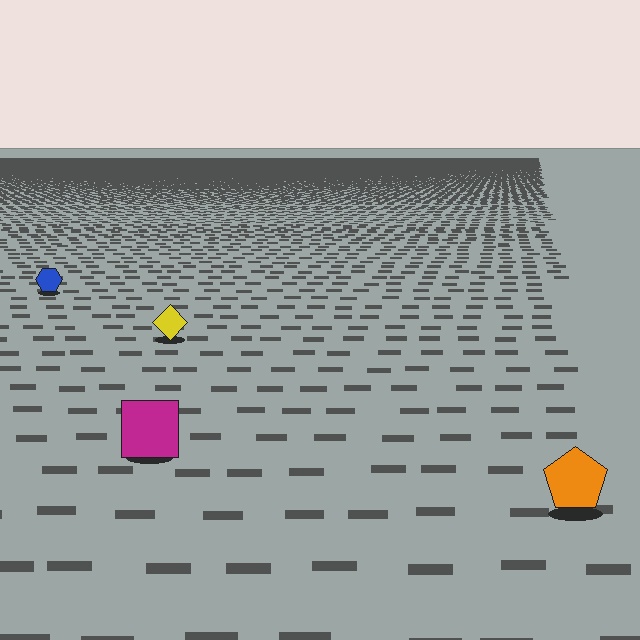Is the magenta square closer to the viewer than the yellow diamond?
Yes. The magenta square is closer — you can tell from the texture gradient: the ground texture is coarser near it.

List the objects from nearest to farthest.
From nearest to farthest: the orange pentagon, the magenta square, the yellow diamond, the blue hexagon.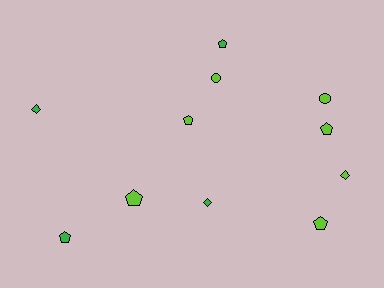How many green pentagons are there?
There are 2 green pentagons.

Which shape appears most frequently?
Pentagon, with 6 objects.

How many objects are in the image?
There are 11 objects.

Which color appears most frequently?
Lime, with 7 objects.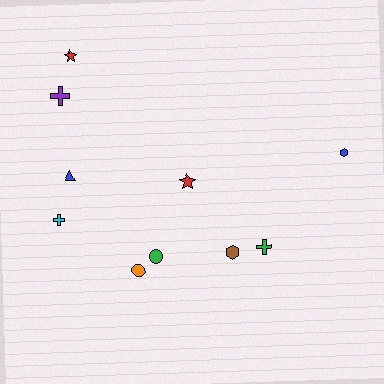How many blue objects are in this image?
There are 2 blue objects.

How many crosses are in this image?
There are 3 crosses.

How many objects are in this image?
There are 10 objects.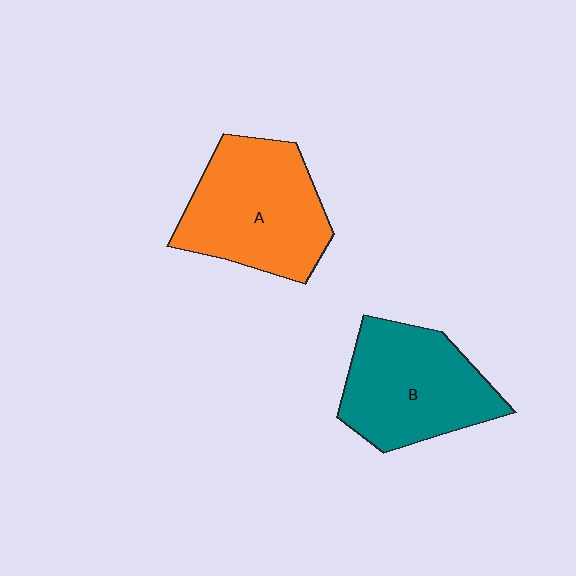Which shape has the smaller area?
Shape B (teal).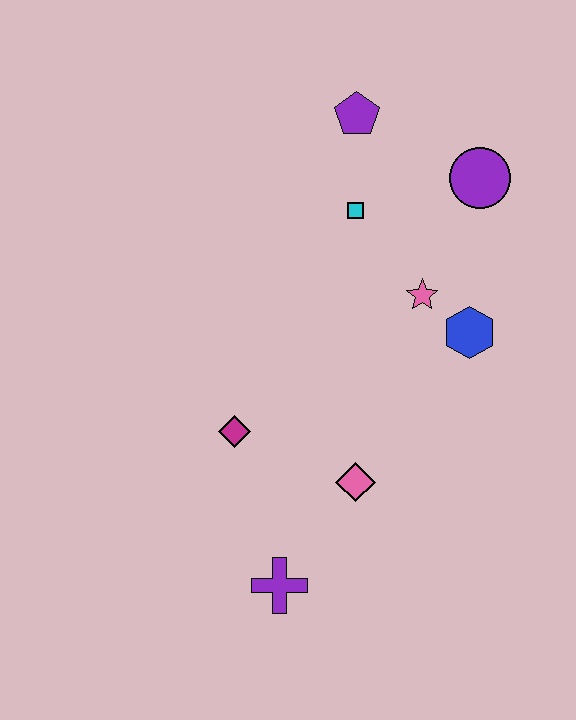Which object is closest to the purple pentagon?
The cyan square is closest to the purple pentagon.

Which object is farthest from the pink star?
The purple cross is farthest from the pink star.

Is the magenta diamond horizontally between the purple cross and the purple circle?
No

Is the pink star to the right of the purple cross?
Yes